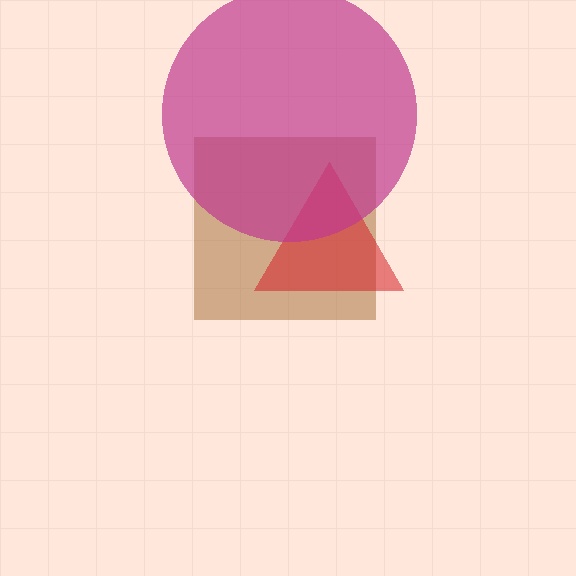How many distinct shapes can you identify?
There are 3 distinct shapes: a brown square, a red triangle, a magenta circle.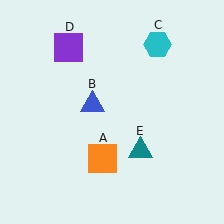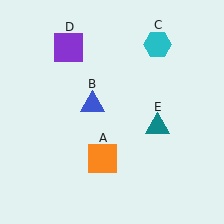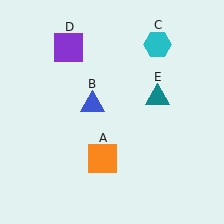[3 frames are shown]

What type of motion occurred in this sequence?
The teal triangle (object E) rotated counterclockwise around the center of the scene.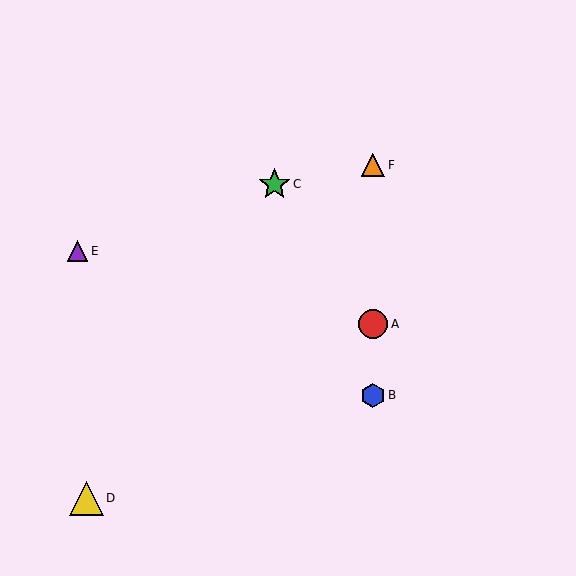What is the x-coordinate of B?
Object B is at x≈373.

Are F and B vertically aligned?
Yes, both are at x≈373.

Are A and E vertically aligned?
No, A is at x≈373 and E is at x≈77.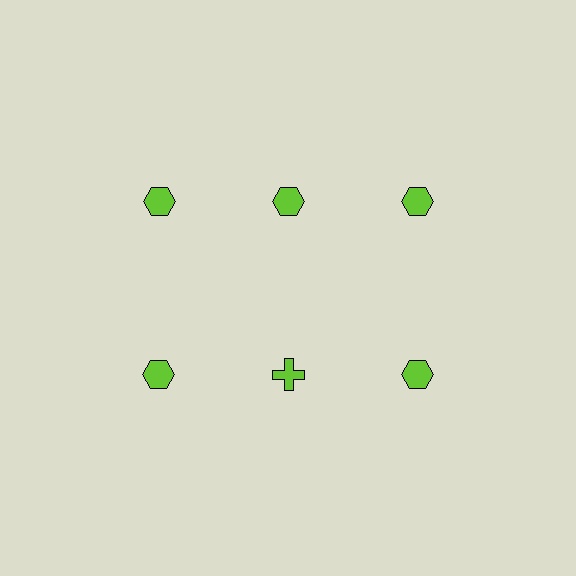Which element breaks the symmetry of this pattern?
The lime cross in the second row, second from left column breaks the symmetry. All other shapes are lime hexagons.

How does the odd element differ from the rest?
It has a different shape: cross instead of hexagon.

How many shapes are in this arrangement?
There are 6 shapes arranged in a grid pattern.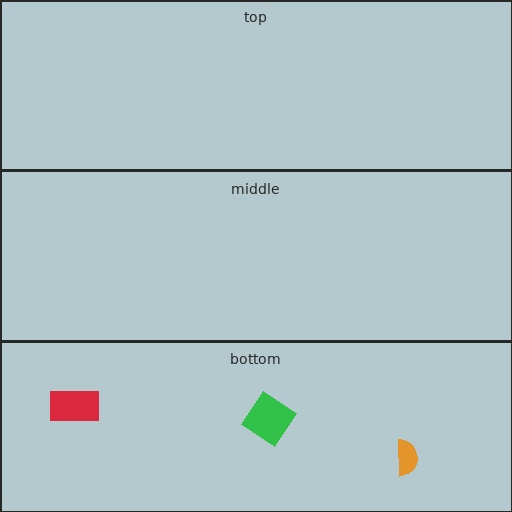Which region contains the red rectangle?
The bottom region.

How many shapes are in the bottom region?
3.